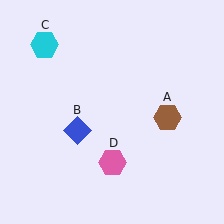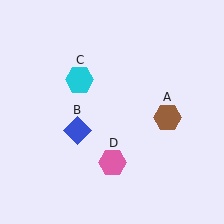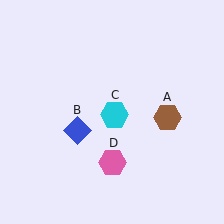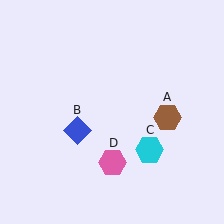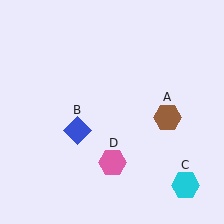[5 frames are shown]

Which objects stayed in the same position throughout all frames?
Brown hexagon (object A) and blue diamond (object B) and pink hexagon (object D) remained stationary.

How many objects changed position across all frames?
1 object changed position: cyan hexagon (object C).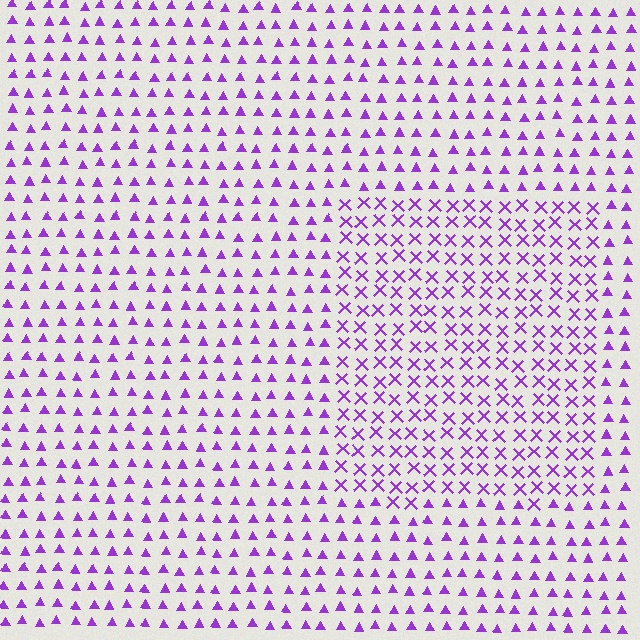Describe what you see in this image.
The image is filled with small purple elements arranged in a uniform grid. A rectangle-shaped region contains X marks, while the surrounding area contains triangles. The boundary is defined purely by the change in element shape.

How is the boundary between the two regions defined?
The boundary is defined by a change in element shape: X marks inside vs. triangles outside. All elements share the same color and spacing.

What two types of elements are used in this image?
The image uses X marks inside the rectangle region and triangles outside it.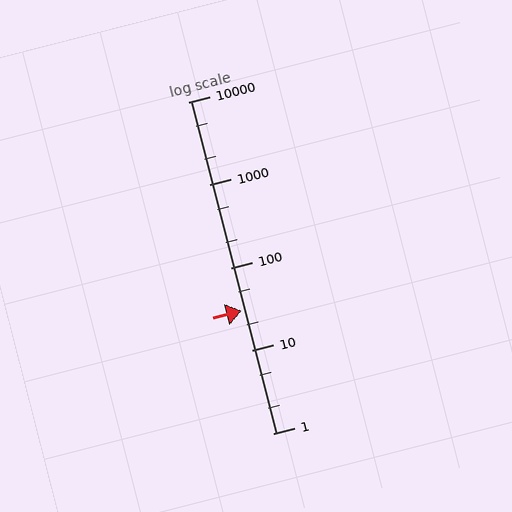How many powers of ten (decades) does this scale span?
The scale spans 4 decades, from 1 to 10000.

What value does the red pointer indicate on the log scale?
The pointer indicates approximately 30.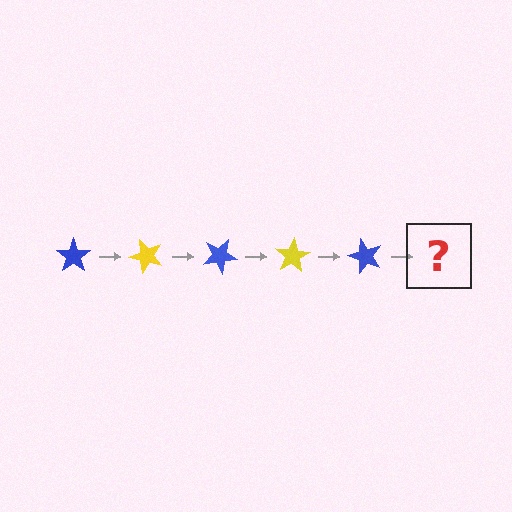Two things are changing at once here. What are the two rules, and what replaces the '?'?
The two rules are that it rotates 50 degrees each step and the color cycles through blue and yellow. The '?' should be a yellow star, rotated 250 degrees from the start.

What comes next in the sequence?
The next element should be a yellow star, rotated 250 degrees from the start.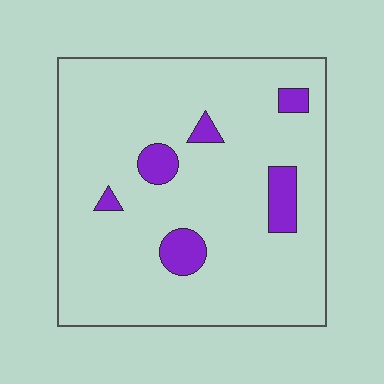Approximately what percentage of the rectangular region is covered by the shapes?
Approximately 10%.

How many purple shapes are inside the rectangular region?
6.